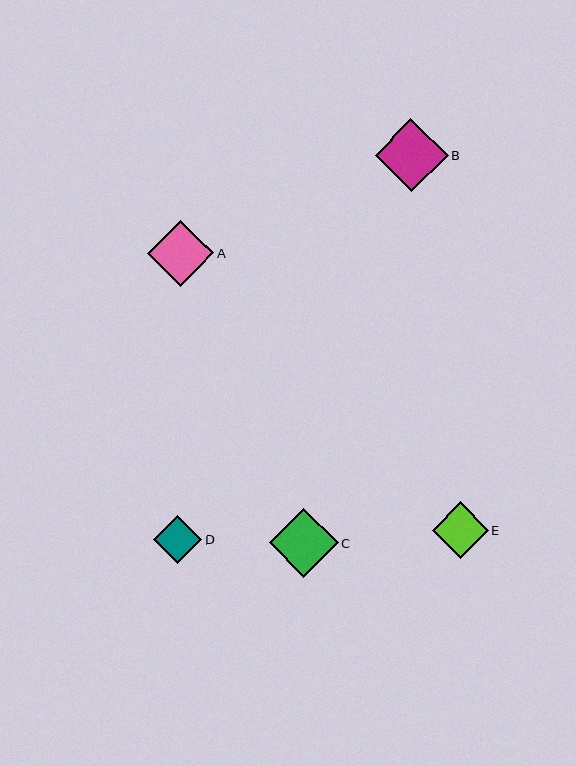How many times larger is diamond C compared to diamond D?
Diamond C is approximately 1.4 times the size of diamond D.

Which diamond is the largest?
Diamond B is the largest with a size of approximately 73 pixels.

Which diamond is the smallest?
Diamond D is the smallest with a size of approximately 48 pixels.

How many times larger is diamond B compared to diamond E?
Diamond B is approximately 1.3 times the size of diamond E.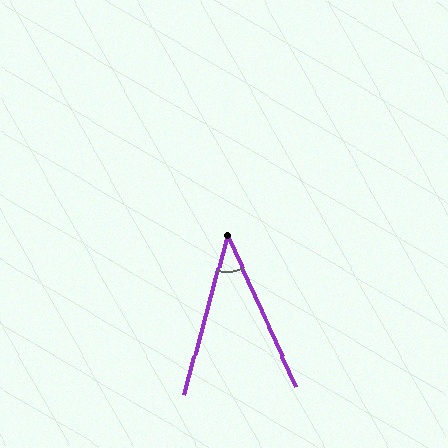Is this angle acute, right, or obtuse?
It is acute.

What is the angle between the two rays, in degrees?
Approximately 39 degrees.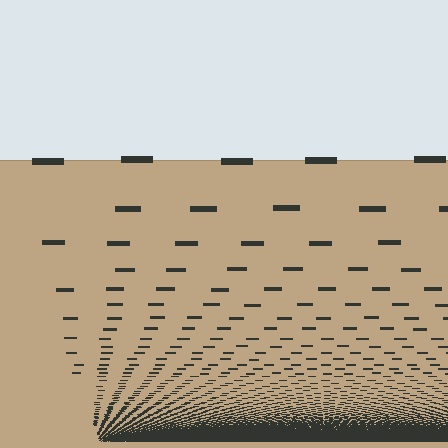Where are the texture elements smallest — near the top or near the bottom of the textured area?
Near the bottom.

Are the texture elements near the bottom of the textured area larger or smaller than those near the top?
Smaller. The gradient is inverted — elements near the bottom are smaller and denser.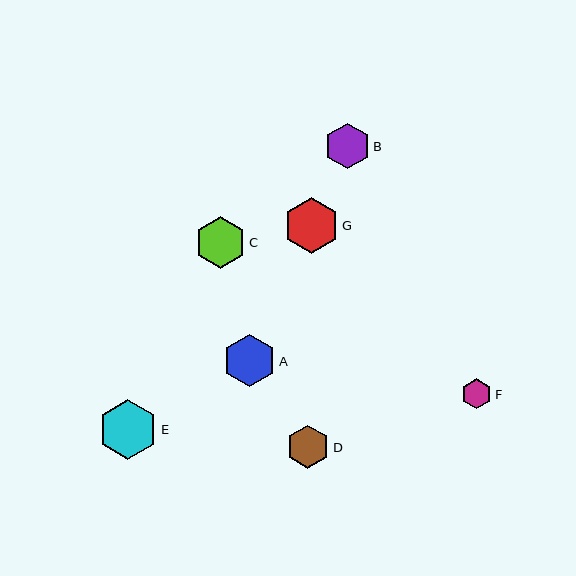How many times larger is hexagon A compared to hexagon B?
Hexagon A is approximately 1.1 times the size of hexagon B.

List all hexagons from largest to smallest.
From largest to smallest: E, G, A, C, B, D, F.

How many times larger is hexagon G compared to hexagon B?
Hexagon G is approximately 1.2 times the size of hexagon B.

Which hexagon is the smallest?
Hexagon F is the smallest with a size of approximately 30 pixels.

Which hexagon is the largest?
Hexagon E is the largest with a size of approximately 60 pixels.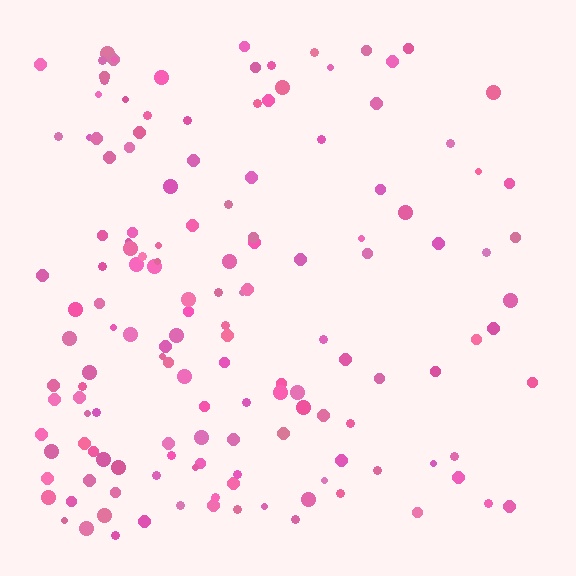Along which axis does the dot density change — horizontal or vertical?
Horizontal.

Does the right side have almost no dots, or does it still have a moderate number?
Still a moderate number, just noticeably fewer than the left.